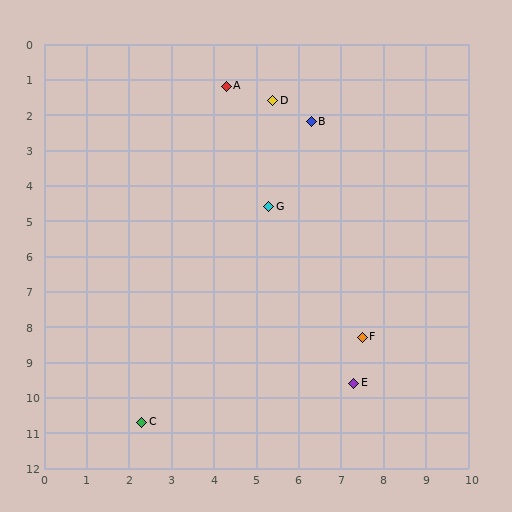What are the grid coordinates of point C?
Point C is at approximately (2.3, 10.7).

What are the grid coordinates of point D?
Point D is at approximately (5.4, 1.6).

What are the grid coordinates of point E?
Point E is at approximately (7.3, 9.6).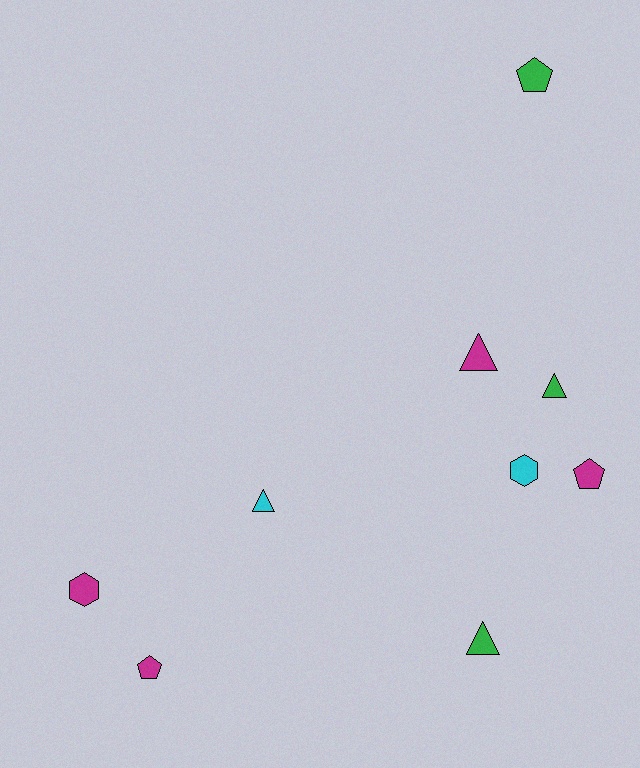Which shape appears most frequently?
Triangle, with 4 objects.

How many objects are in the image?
There are 9 objects.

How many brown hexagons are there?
There are no brown hexagons.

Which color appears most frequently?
Magenta, with 4 objects.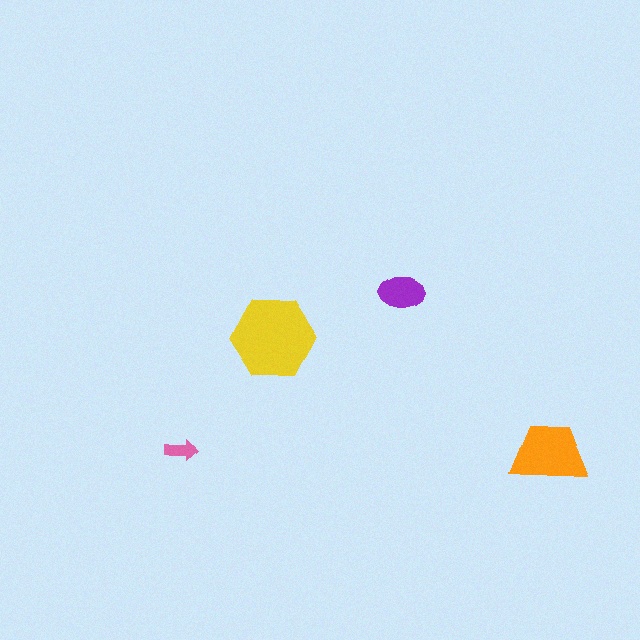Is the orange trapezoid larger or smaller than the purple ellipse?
Larger.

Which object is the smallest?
The pink arrow.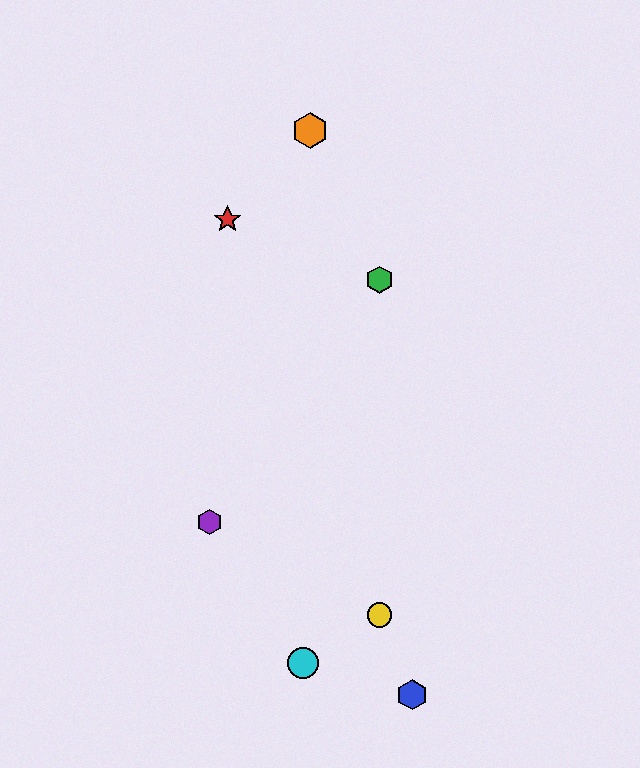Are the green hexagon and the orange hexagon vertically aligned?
No, the green hexagon is at x≈380 and the orange hexagon is at x≈310.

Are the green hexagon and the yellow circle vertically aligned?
Yes, both are at x≈380.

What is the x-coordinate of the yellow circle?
The yellow circle is at x≈380.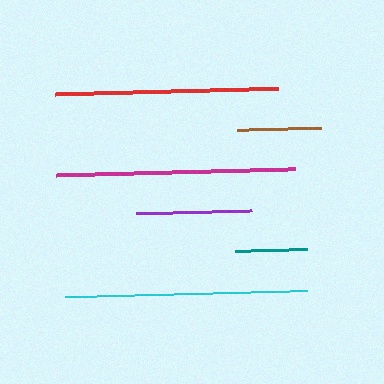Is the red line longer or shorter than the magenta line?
The magenta line is longer than the red line.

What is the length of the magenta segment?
The magenta segment is approximately 241 pixels long.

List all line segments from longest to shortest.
From longest to shortest: cyan, magenta, red, purple, brown, teal.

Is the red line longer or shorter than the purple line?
The red line is longer than the purple line.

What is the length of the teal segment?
The teal segment is approximately 72 pixels long.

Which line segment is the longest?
The cyan line is the longest at approximately 242 pixels.